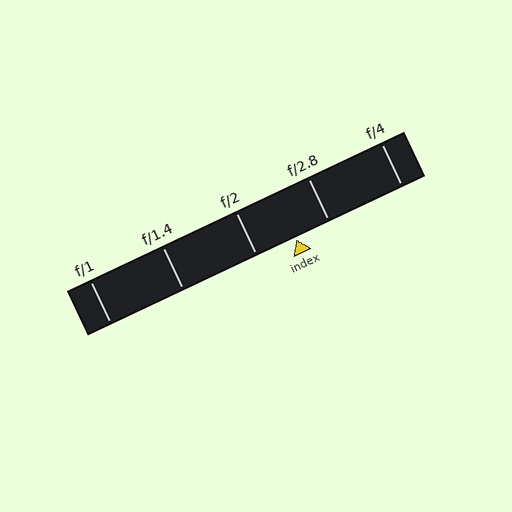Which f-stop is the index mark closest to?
The index mark is closest to f/2.8.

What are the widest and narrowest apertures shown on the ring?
The widest aperture shown is f/1 and the narrowest is f/4.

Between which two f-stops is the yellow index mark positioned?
The index mark is between f/2 and f/2.8.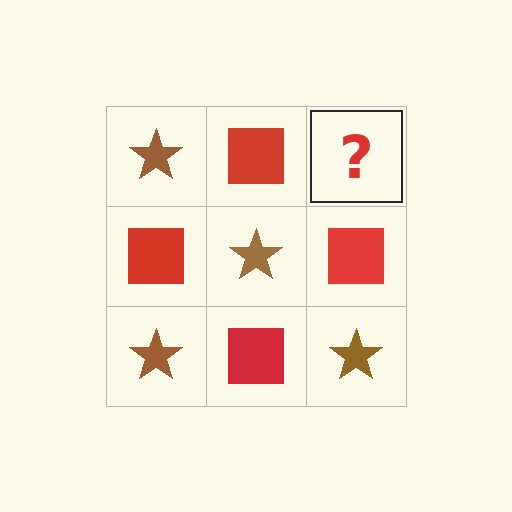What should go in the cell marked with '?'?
The missing cell should contain a brown star.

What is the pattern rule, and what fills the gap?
The rule is that it alternates brown star and red square in a checkerboard pattern. The gap should be filled with a brown star.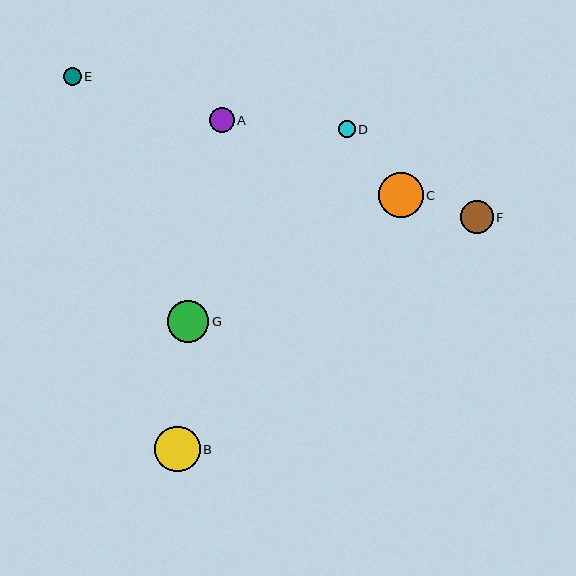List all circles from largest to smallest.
From largest to smallest: B, C, G, F, A, E, D.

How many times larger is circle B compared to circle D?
Circle B is approximately 2.8 times the size of circle D.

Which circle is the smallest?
Circle D is the smallest with a size of approximately 16 pixels.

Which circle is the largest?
Circle B is the largest with a size of approximately 45 pixels.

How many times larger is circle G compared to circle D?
Circle G is approximately 2.5 times the size of circle D.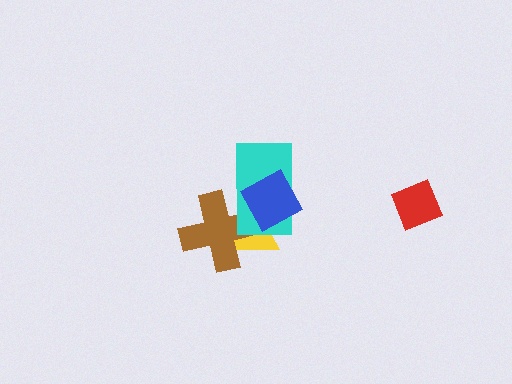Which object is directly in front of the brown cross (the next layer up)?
The cyan rectangle is directly in front of the brown cross.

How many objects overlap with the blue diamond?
3 objects overlap with the blue diamond.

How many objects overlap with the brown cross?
3 objects overlap with the brown cross.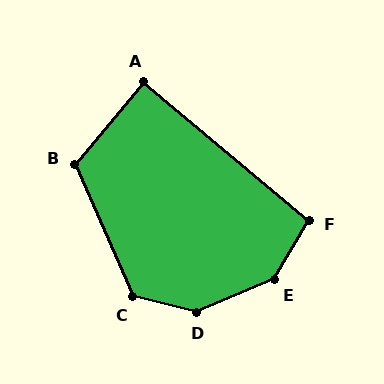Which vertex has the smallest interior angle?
A, at approximately 90 degrees.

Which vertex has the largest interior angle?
D, at approximately 144 degrees.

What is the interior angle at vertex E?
Approximately 143 degrees (obtuse).